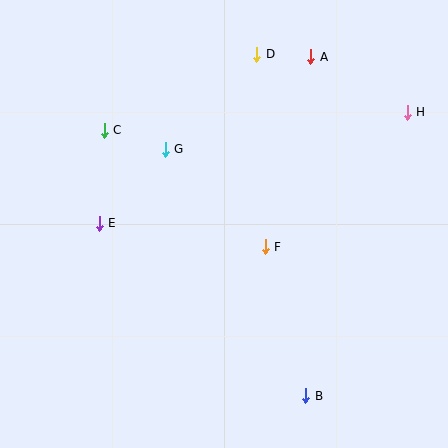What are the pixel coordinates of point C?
Point C is at (104, 130).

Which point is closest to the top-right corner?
Point H is closest to the top-right corner.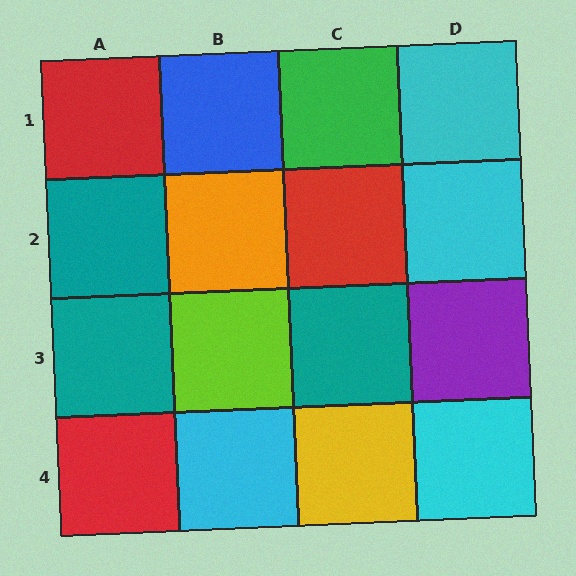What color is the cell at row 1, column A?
Red.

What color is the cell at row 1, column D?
Cyan.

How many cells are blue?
1 cell is blue.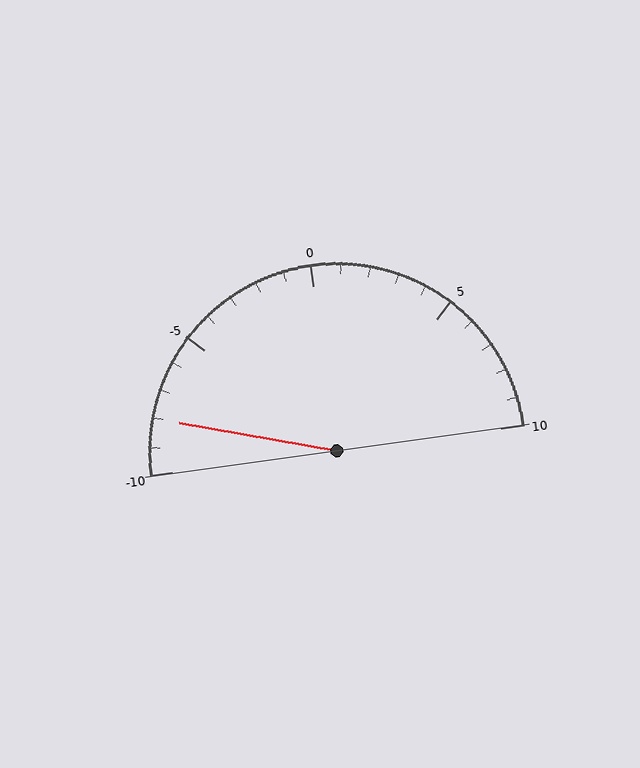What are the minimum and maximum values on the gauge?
The gauge ranges from -10 to 10.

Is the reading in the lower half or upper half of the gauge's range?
The reading is in the lower half of the range (-10 to 10).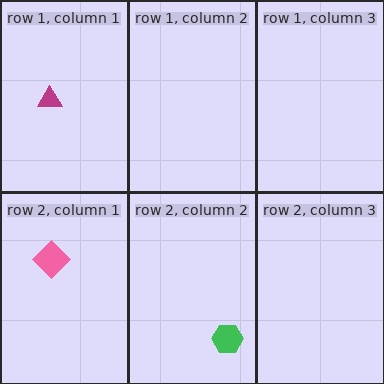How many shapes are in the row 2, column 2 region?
1.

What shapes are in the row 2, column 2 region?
The green hexagon.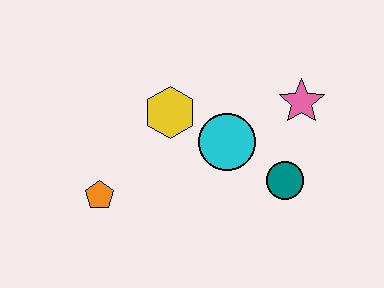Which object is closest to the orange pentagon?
The yellow hexagon is closest to the orange pentagon.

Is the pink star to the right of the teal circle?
Yes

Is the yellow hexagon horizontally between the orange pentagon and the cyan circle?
Yes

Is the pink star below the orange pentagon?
No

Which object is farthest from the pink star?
The orange pentagon is farthest from the pink star.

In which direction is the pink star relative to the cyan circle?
The pink star is to the right of the cyan circle.